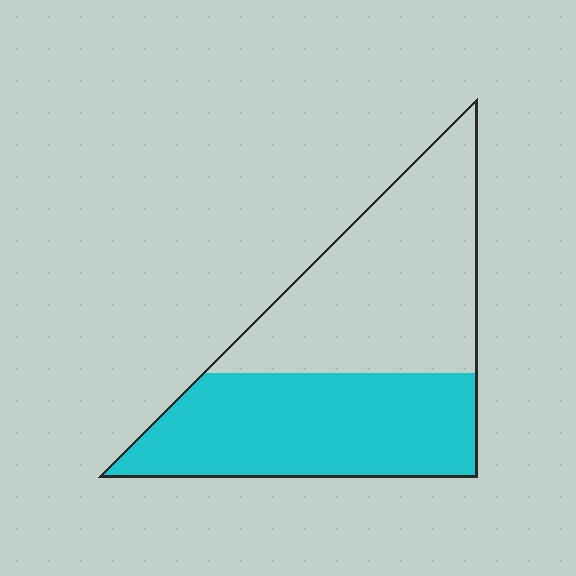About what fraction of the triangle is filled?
About one half (1/2).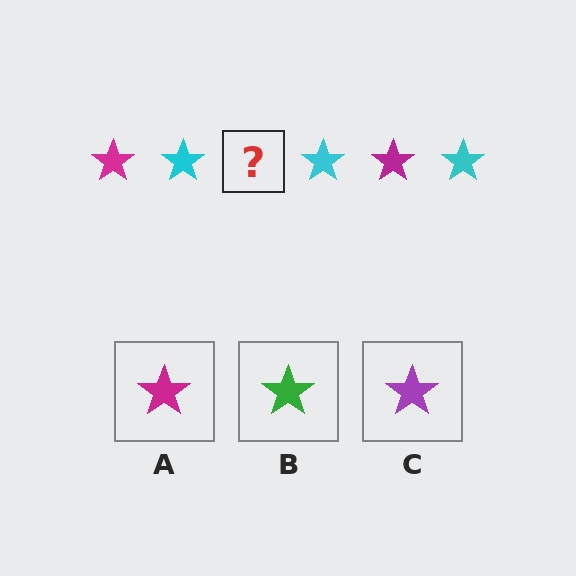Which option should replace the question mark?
Option A.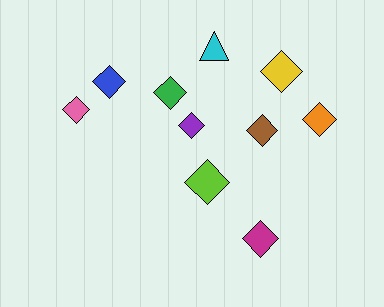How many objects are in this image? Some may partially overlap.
There are 10 objects.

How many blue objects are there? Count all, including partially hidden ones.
There is 1 blue object.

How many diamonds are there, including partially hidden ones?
There are 9 diamonds.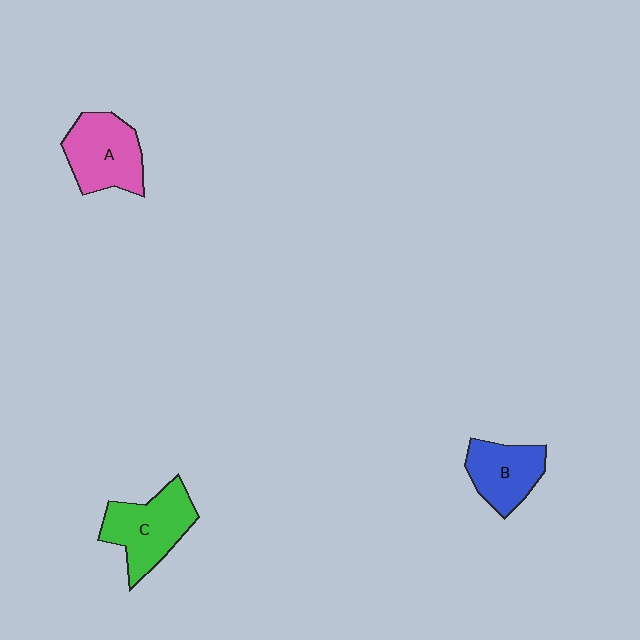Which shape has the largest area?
Shape C (green).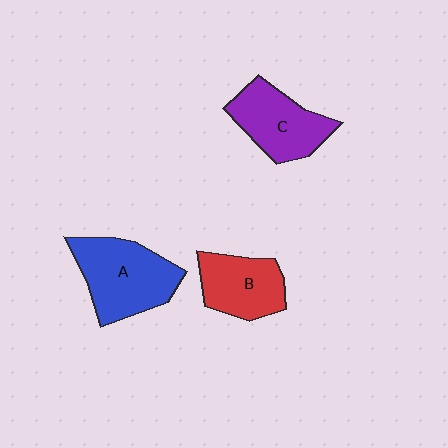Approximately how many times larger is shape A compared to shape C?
Approximately 1.2 times.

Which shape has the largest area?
Shape A (blue).